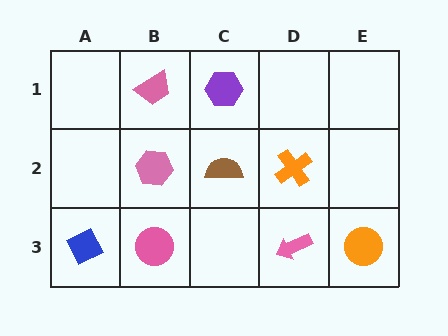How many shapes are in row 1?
2 shapes.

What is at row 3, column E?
An orange circle.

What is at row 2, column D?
An orange cross.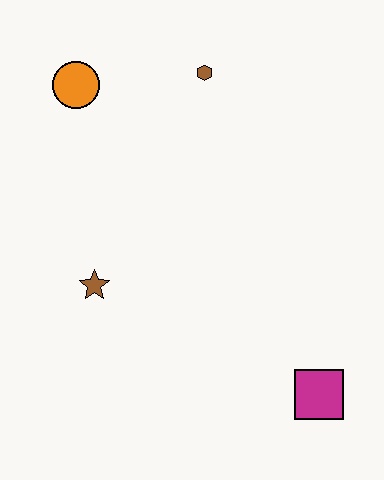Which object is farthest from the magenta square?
The orange circle is farthest from the magenta square.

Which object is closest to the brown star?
The orange circle is closest to the brown star.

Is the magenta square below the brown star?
Yes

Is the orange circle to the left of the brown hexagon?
Yes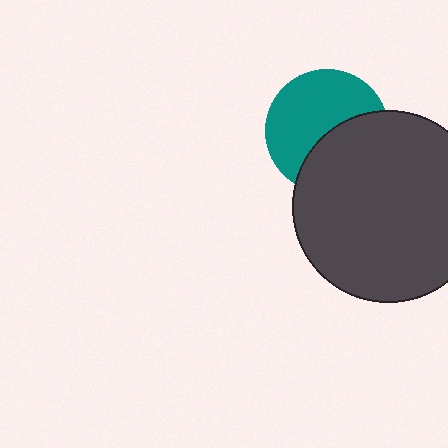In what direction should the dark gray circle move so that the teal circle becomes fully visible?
The dark gray circle should move toward the lower-right. That is the shortest direction to clear the overlap and leave the teal circle fully visible.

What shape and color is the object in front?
The object in front is a dark gray circle.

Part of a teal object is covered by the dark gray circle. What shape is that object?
It is a circle.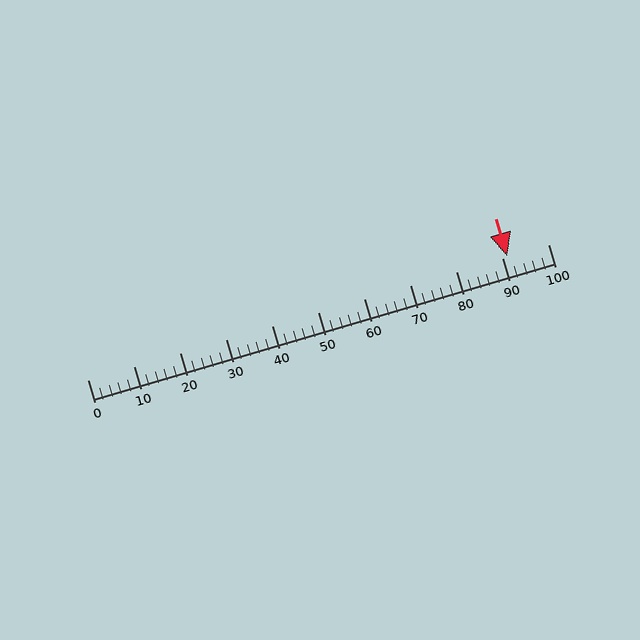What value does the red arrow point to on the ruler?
The red arrow points to approximately 91.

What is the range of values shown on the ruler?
The ruler shows values from 0 to 100.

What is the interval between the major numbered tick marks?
The major tick marks are spaced 10 units apart.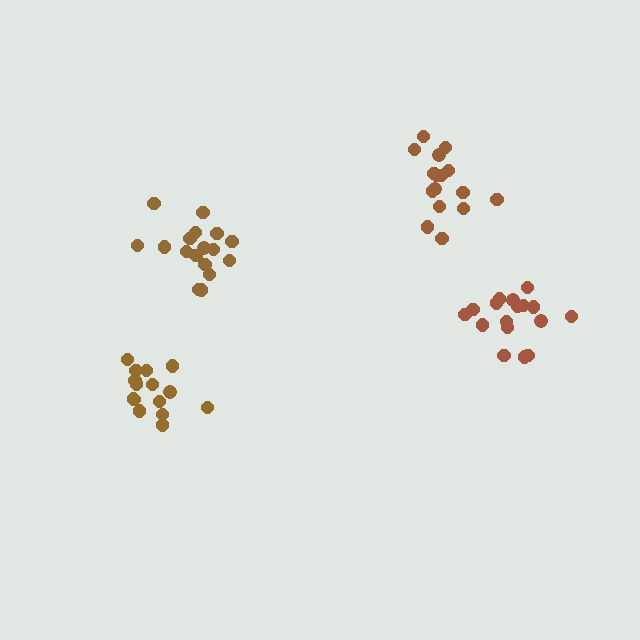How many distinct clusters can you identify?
There are 4 distinct clusters.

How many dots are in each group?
Group 1: 16 dots, Group 2: 17 dots, Group 3: 15 dots, Group 4: 17 dots (65 total).